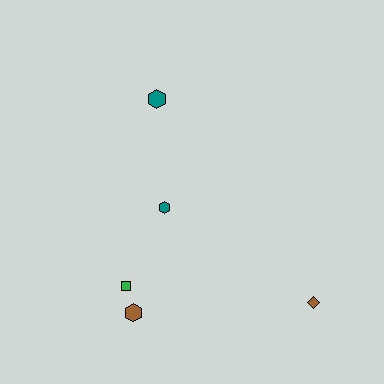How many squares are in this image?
There is 1 square.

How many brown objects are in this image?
There are 2 brown objects.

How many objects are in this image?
There are 5 objects.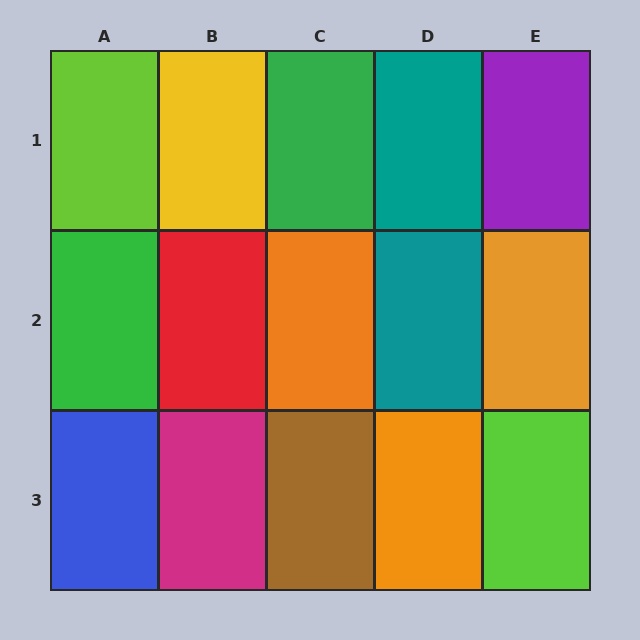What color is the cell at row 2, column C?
Orange.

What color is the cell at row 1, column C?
Green.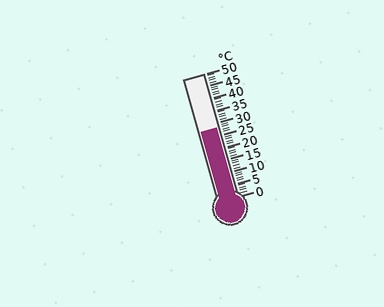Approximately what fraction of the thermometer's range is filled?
The thermometer is filled to approximately 55% of its range.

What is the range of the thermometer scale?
The thermometer scale ranges from 0°C to 50°C.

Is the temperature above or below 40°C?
The temperature is below 40°C.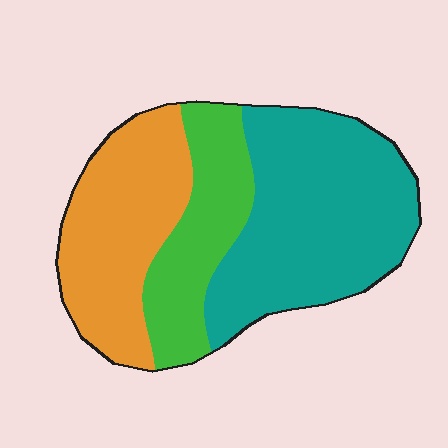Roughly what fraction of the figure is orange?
Orange covers around 30% of the figure.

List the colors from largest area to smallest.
From largest to smallest: teal, orange, green.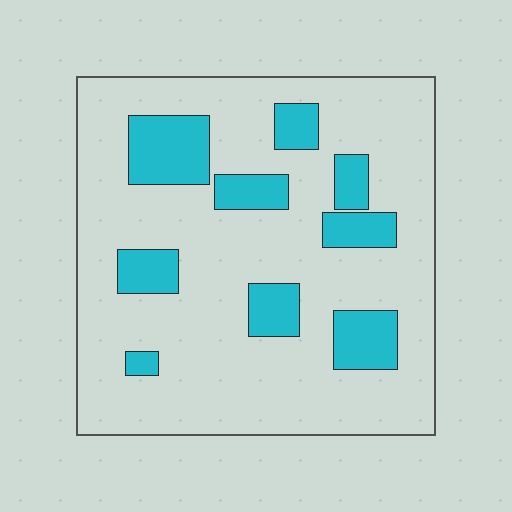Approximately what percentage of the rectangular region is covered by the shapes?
Approximately 20%.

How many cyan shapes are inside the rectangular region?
9.